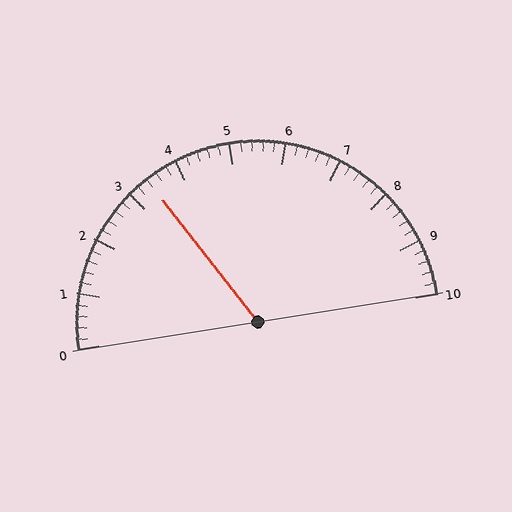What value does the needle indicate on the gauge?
The needle indicates approximately 3.4.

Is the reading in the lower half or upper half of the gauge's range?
The reading is in the lower half of the range (0 to 10).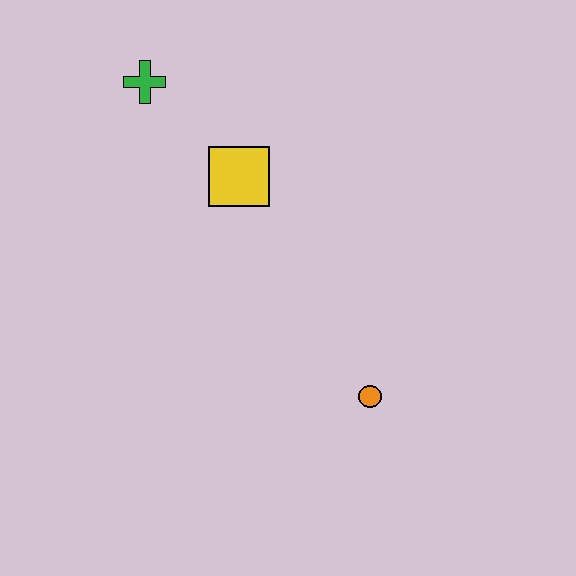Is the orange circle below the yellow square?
Yes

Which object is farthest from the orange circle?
The green cross is farthest from the orange circle.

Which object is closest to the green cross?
The yellow square is closest to the green cross.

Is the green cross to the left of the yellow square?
Yes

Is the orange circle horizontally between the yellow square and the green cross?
No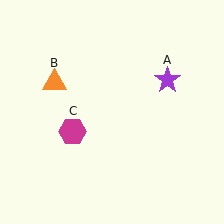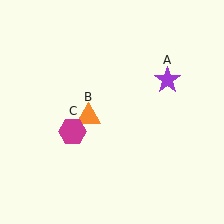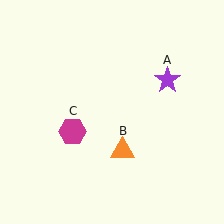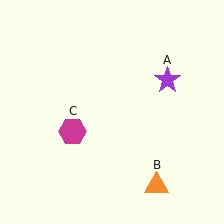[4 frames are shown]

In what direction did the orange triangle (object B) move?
The orange triangle (object B) moved down and to the right.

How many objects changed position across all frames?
1 object changed position: orange triangle (object B).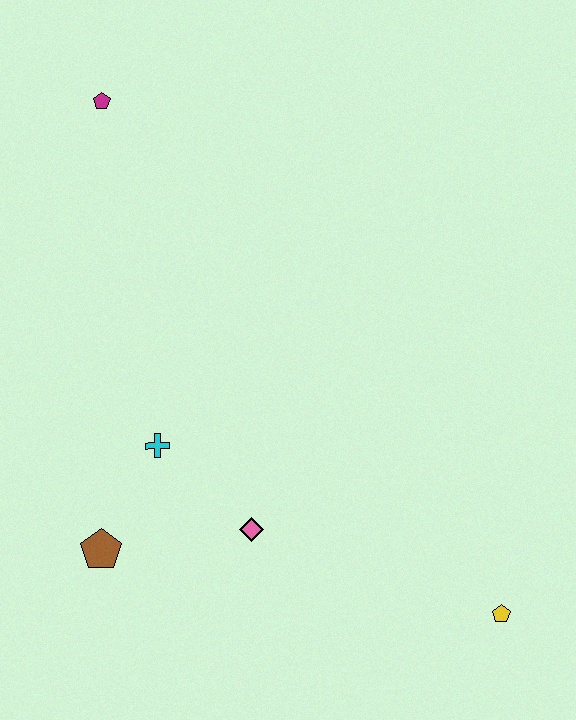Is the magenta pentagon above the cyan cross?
Yes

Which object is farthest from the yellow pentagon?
The magenta pentagon is farthest from the yellow pentagon.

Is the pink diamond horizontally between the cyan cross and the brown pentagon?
No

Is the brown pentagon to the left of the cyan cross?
Yes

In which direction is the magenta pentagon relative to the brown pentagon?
The magenta pentagon is above the brown pentagon.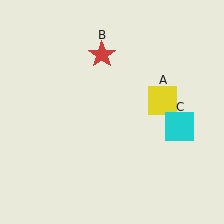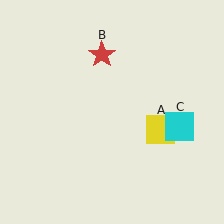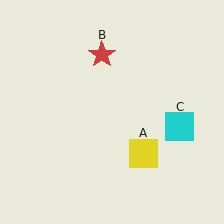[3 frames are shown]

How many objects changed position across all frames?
1 object changed position: yellow square (object A).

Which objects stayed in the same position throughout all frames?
Red star (object B) and cyan square (object C) remained stationary.